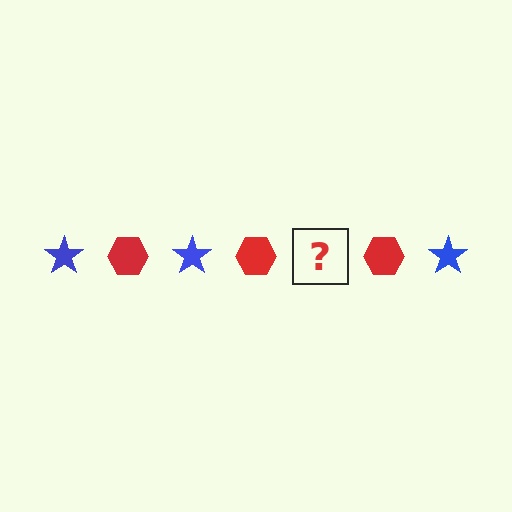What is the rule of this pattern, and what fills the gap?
The rule is that the pattern alternates between blue star and red hexagon. The gap should be filled with a blue star.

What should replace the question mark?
The question mark should be replaced with a blue star.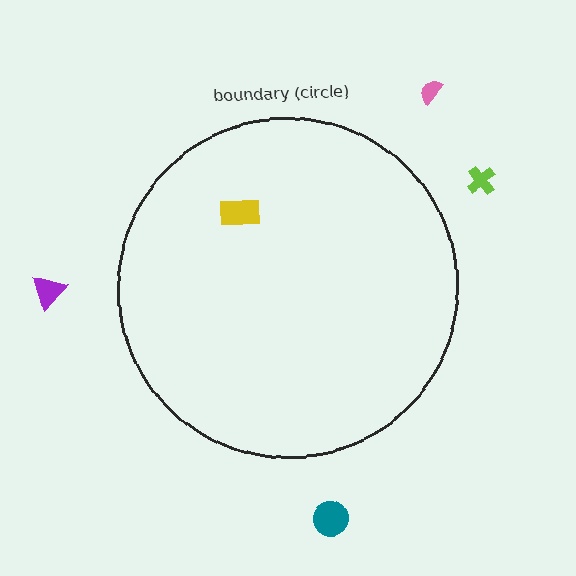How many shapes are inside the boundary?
1 inside, 4 outside.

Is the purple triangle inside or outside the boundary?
Outside.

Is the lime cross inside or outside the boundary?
Outside.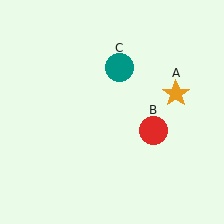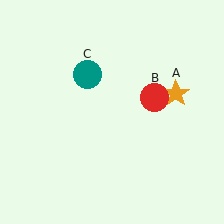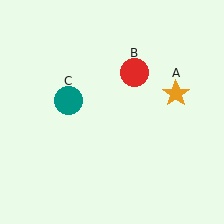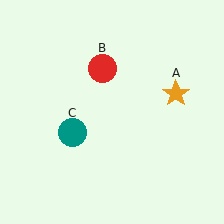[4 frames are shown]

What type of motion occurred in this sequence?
The red circle (object B), teal circle (object C) rotated counterclockwise around the center of the scene.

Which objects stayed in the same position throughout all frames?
Orange star (object A) remained stationary.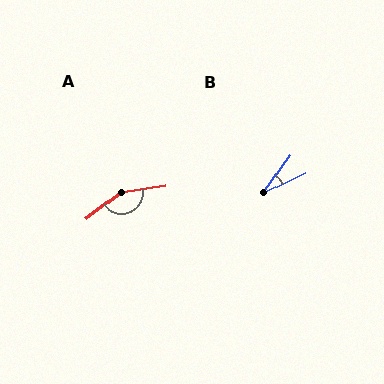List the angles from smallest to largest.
B (29°), A (151°).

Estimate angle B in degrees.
Approximately 29 degrees.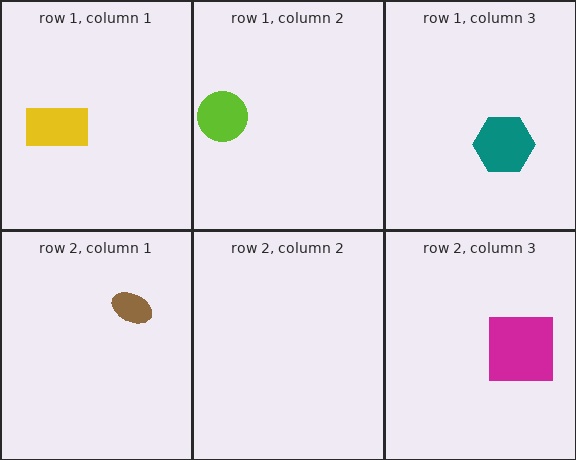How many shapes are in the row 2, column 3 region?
1.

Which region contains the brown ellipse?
The row 2, column 1 region.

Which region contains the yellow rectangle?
The row 1, column 1 region.